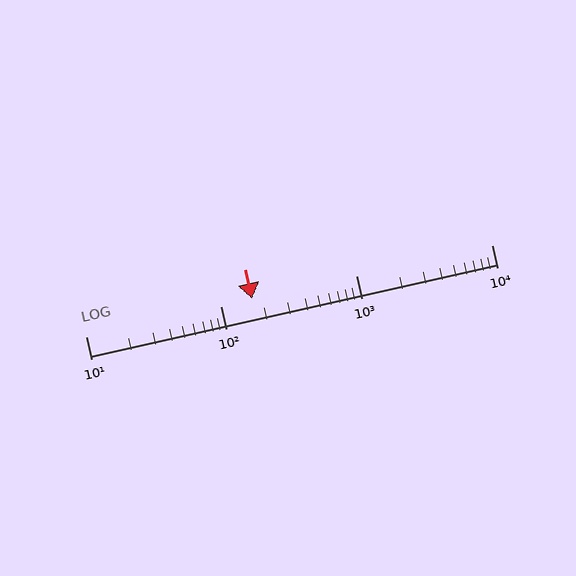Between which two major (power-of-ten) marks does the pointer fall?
The pointer is between 100 and 1000.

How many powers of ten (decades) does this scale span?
The scale spans 3 decades, from 10 to 10000.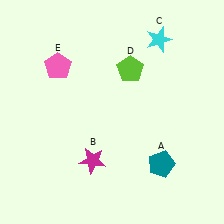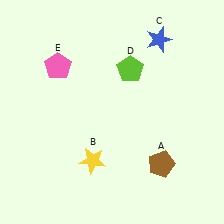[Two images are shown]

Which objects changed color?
A changed from teal to brown. B changed from magenta to yellow. C changed from cyan to blue.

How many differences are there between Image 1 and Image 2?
There are 3 differences between the two images.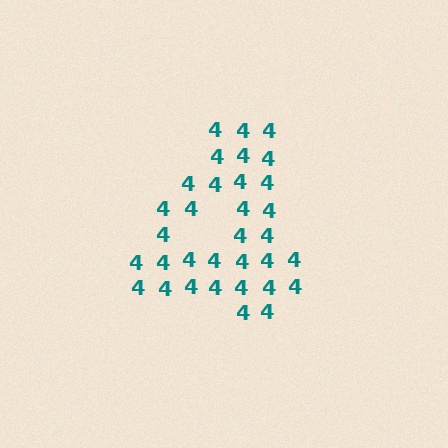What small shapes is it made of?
It is made of small digit 4's.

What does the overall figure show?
The overall figure shows the digit 4.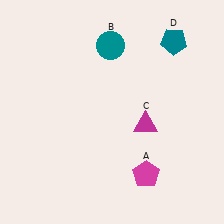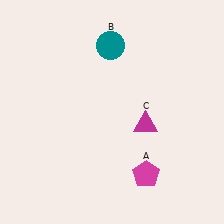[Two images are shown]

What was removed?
The teal pentagon (D) was removed in Image 2.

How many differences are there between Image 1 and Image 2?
There is 1 difference between the two images.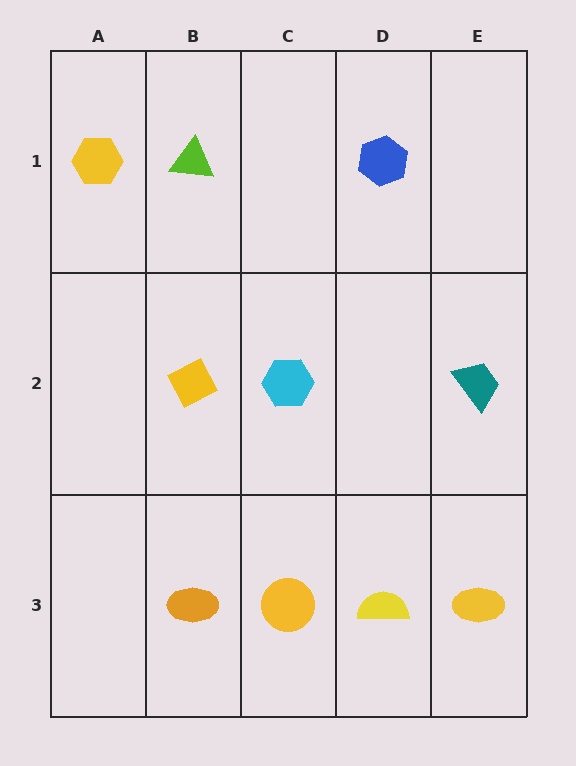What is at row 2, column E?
A teal trapezoid.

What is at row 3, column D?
A yellow semicircle.